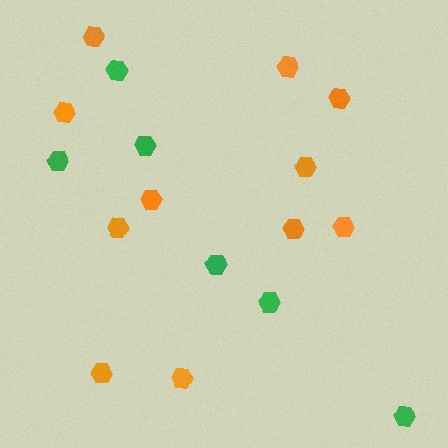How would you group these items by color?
There are 2 groups: one group of green hexagons (6) and one group of orange hexagons (11).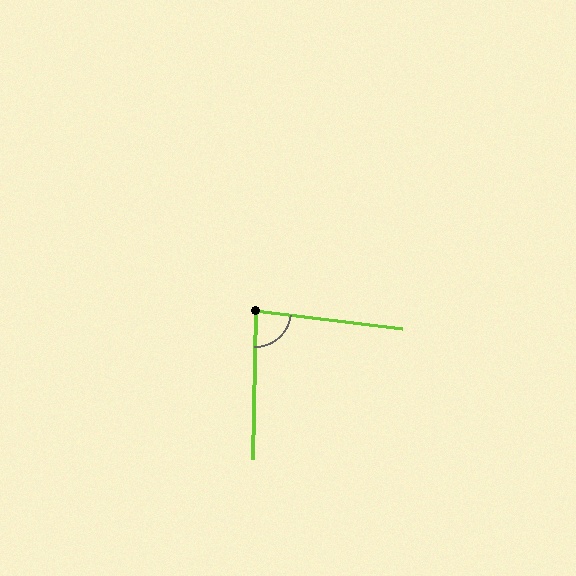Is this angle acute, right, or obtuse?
It is acute.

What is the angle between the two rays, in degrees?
Approximately 84 degrees.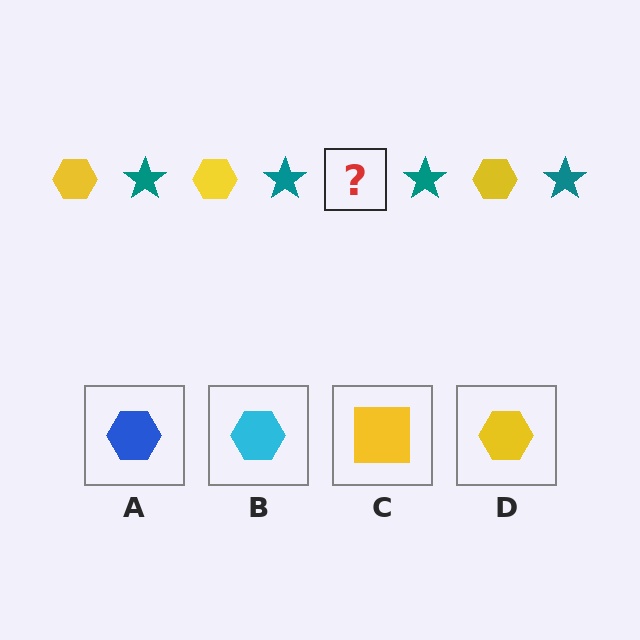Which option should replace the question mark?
Option D.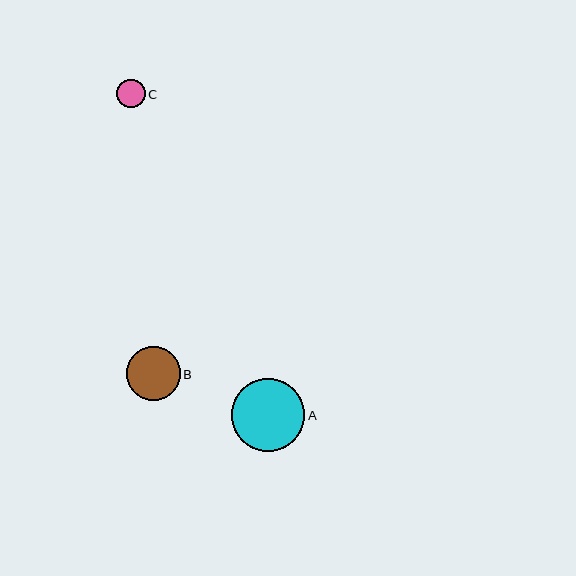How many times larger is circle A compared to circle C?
Circle A is approximately 2.5 times the size of circle C.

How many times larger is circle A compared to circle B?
Circle A is approximately 1.4 times the size of circle B.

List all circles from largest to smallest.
From largest to smallest: A, B, C.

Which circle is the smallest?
Circle C is the smallest with a size of approximately 29 pixels.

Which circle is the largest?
Circle A is the largest with a size of approximately 73 pixels.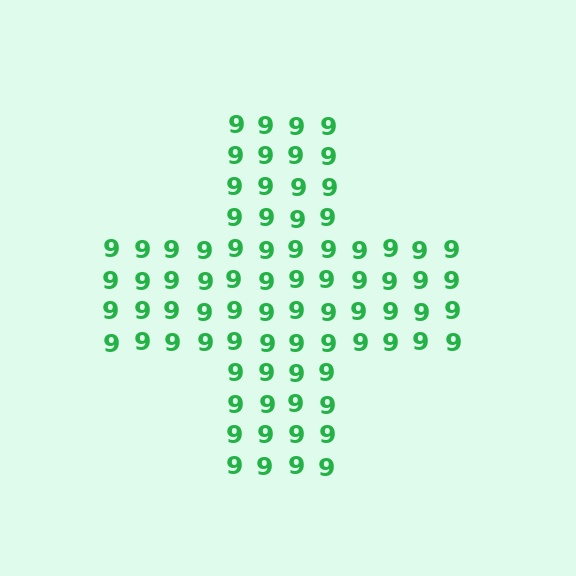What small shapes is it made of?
It is made of small digit 9's.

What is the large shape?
The large shape is a cross.